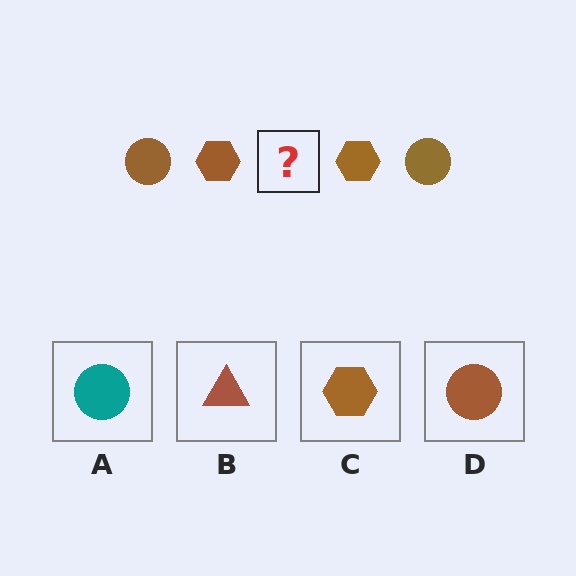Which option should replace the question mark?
Option D.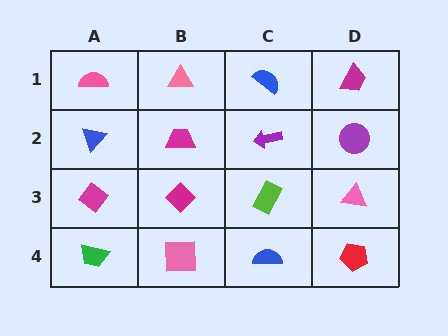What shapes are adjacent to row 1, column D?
A purple circle (row 2, column D), a blue semicircle (row 1, column C).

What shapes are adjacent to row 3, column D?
A purple circle (row 2, column D), a red pentagon (row 4, column D), a lime rectangle (row 3, column C).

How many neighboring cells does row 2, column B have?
4.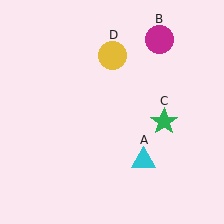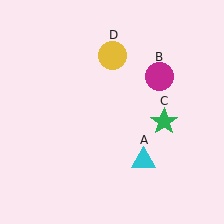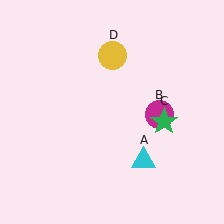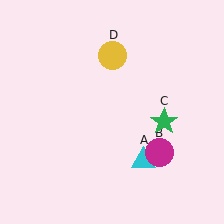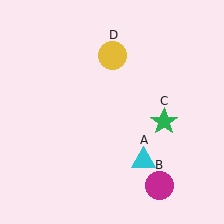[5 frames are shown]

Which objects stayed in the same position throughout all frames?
Cyan triangle (object A) and green star (object C) and yellow circle (object D) remained stationary.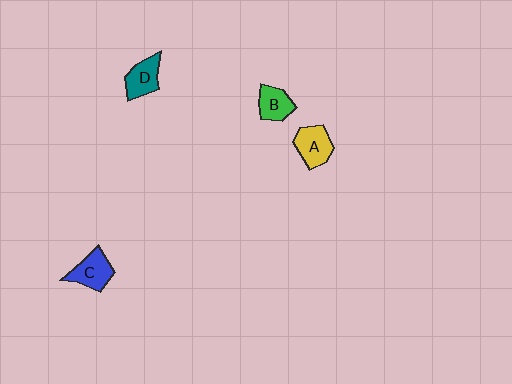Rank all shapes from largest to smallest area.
From largest to smallest: A (yellow), C (blue), D (teal), B (green).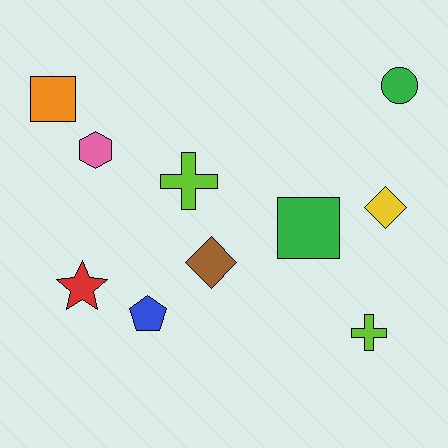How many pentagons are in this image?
There is 1 pentagon.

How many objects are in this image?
There are 10 objects.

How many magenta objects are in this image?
There are no magenta objects.